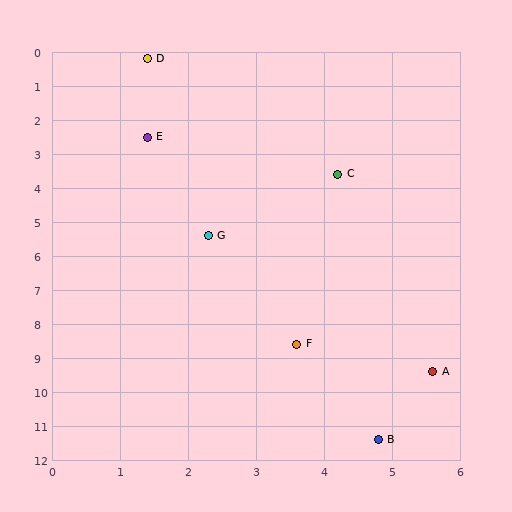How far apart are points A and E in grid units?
Points A and E are about 8.1 grid units apart.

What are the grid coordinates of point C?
Point C is at approximately (4.2, 3.6).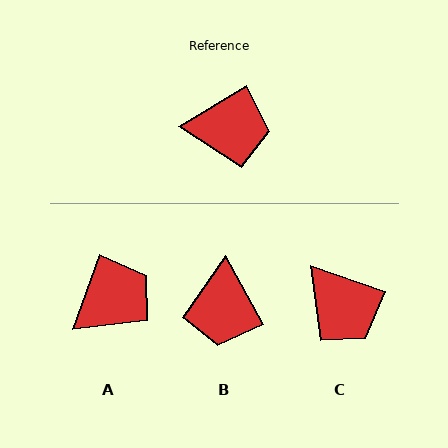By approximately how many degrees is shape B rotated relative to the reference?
Approximately 92 degrees clockwise.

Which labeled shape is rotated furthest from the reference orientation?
B, about 92 degrees away.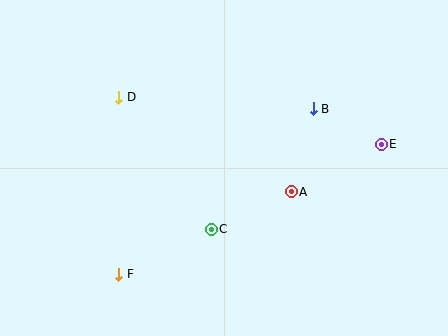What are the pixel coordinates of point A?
Point A is at (291, 192).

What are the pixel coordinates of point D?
Point D is at (119, 97).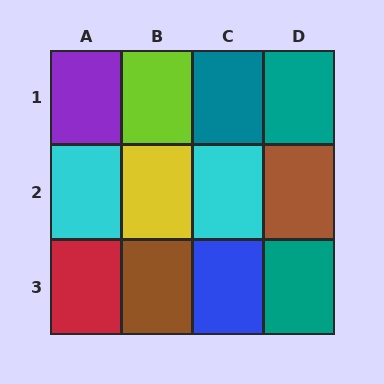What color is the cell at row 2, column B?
Yellow.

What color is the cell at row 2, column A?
Cyan.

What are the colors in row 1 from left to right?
Purple, lime, teal, teal.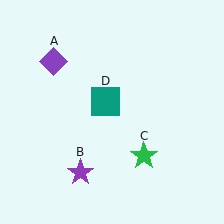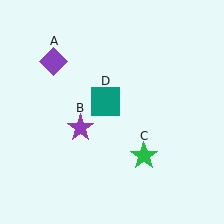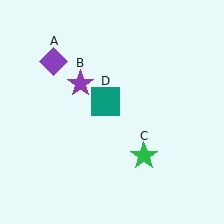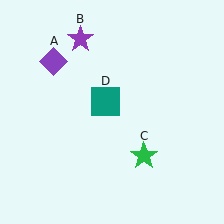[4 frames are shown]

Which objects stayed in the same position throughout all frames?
Purple diamond (object A) and green star (object C) and teal square (object D) remained stationary.